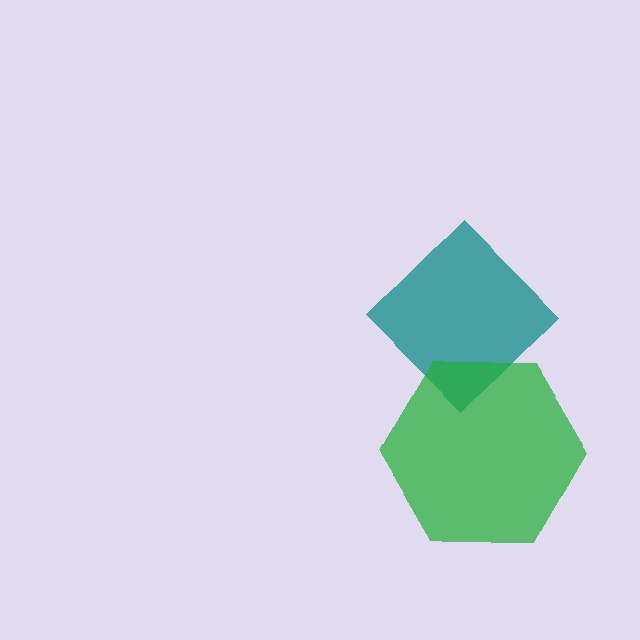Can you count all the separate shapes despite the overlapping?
Yes, there are 2 separate shapes.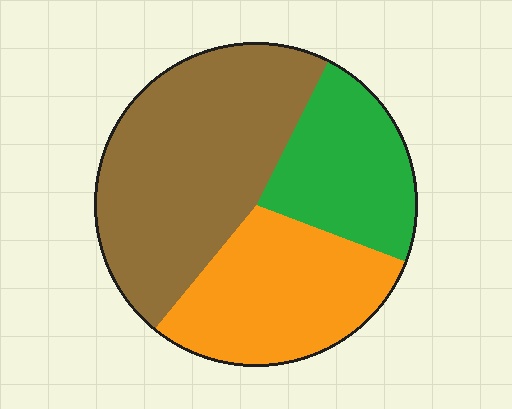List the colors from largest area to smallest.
From largest to smallest: brown, orange, green.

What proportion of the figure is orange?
Orange covers about 30% of the figure.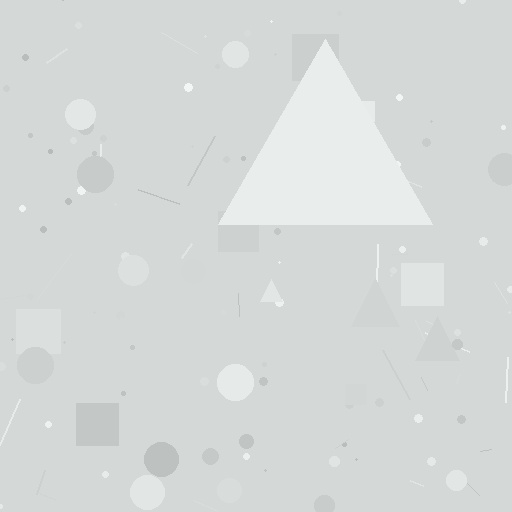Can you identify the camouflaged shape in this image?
The camouflaged shape is a triangle.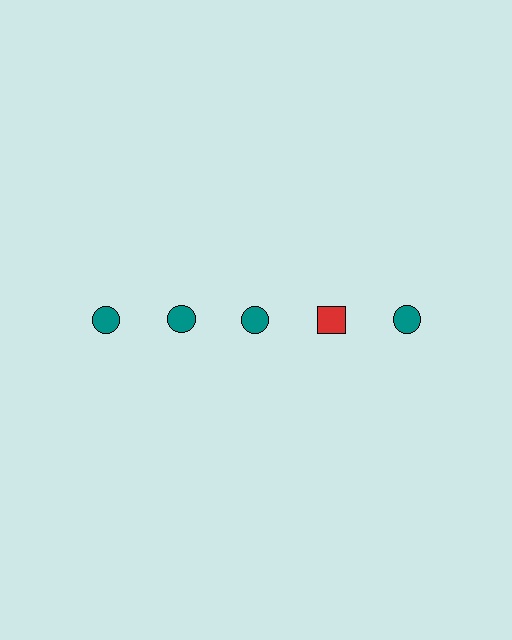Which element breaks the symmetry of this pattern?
The red square in the top row, second from right column breaks the symmetry. All other shapes are teal circles.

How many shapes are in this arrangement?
There are 5 shapes arranged in a grid pattern.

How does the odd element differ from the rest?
It differs in both color (red instead of teal) and shape (square instead of circle).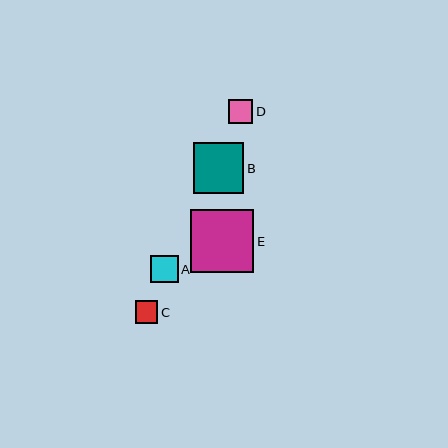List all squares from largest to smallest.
From largest to smallest: E, B, A, D, C.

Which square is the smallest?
Square C is the smallest with a size of approximately 22 pixels.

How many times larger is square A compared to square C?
Square A is approximately 1.2 times the size of square C.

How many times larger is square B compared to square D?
Square B is approximately 2.1 times the size of square D.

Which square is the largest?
Square E is the largest with a size of approximately 63 pixels.